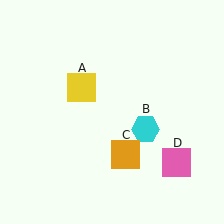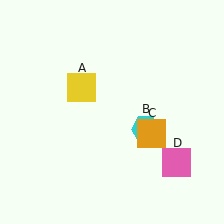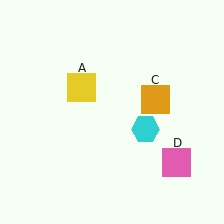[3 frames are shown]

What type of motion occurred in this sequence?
The orange square (object C) rotated counterclockwise around the center of the scene.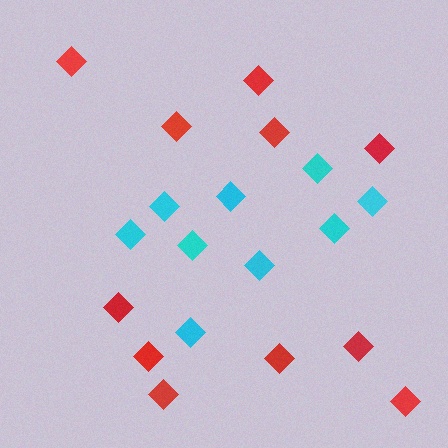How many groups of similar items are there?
There are 2 groups: one group of cyan diamonds (9) and one group of red diamonds (11).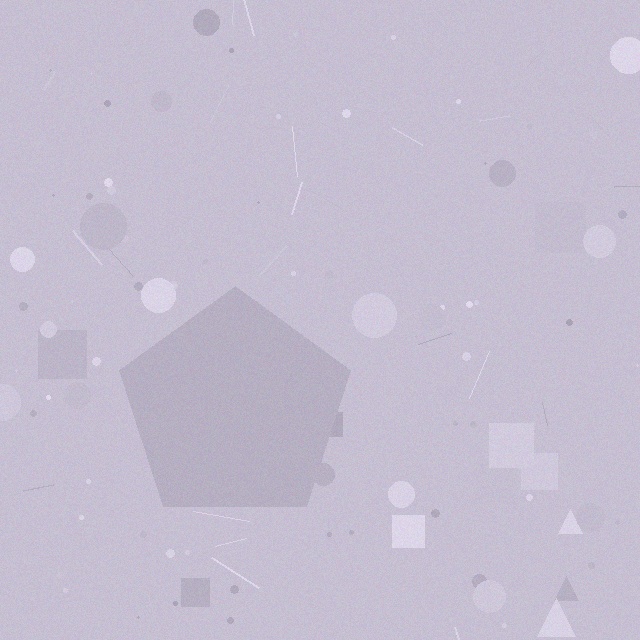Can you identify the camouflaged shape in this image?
The camouflaged shape is a pentagon.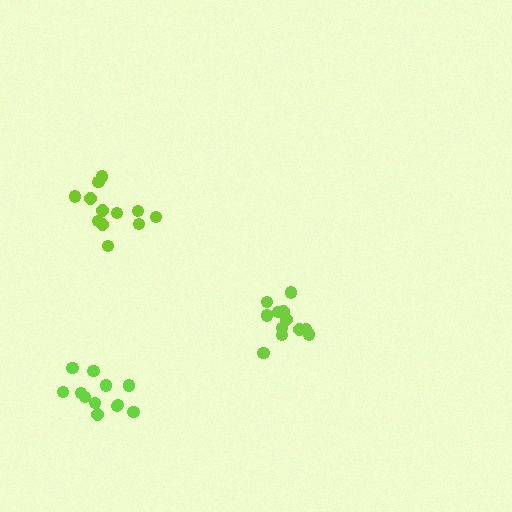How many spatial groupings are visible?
There are 3 spatial groupings.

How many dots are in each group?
Group 1: 12 dots, Group 2: 12 dots, Group 3: 12 dots (36 total).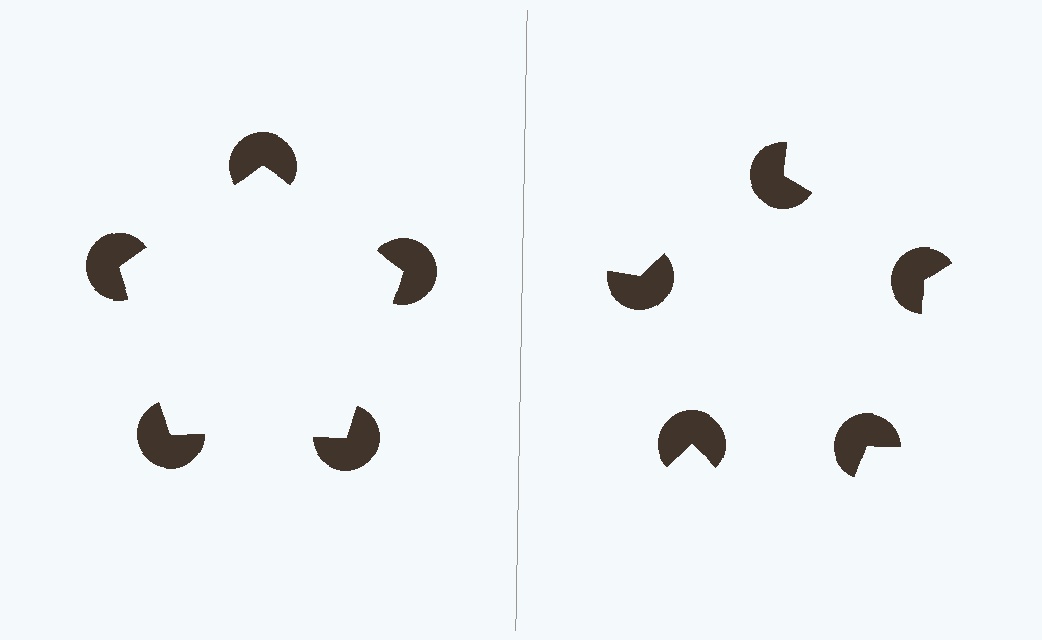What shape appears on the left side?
An illusory pentagon.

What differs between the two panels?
The pac-man discs are positioned identically on both sides; only the wedge orientations differ. On the left they align to a pentagon; on the right they are misaligned.